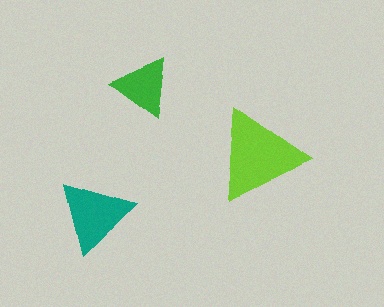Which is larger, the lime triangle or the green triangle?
The lime one.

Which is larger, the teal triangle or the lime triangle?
The lime one.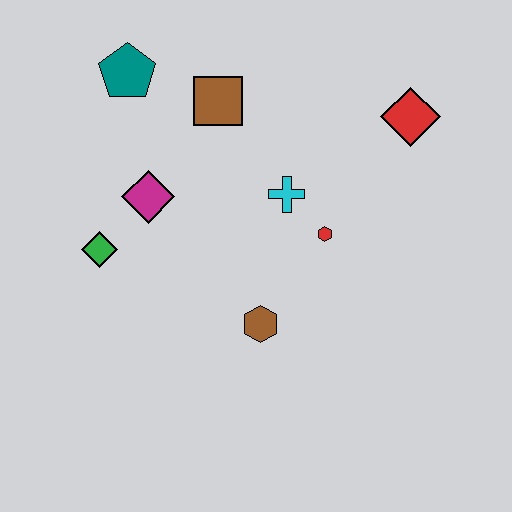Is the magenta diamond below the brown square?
Yes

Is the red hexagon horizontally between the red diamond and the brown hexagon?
Yes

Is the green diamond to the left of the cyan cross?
Yes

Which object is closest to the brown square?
The teal pentagon is closest to the brown square.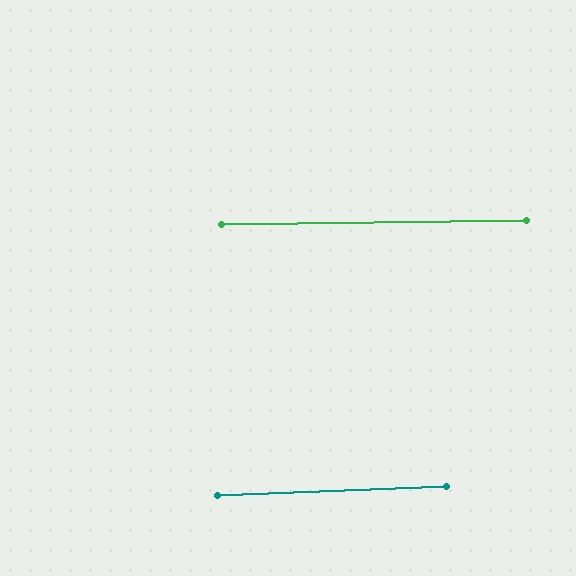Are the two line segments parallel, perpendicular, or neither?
Parallel — their directions differ by only 1.5°.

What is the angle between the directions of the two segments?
Approximately 2 degrees.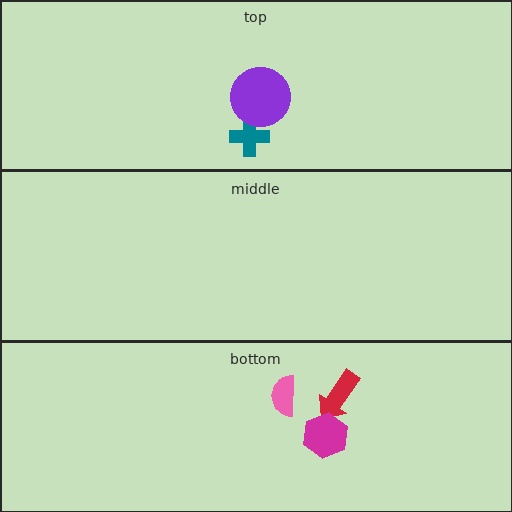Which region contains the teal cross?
The top region.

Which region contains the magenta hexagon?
The bottom region.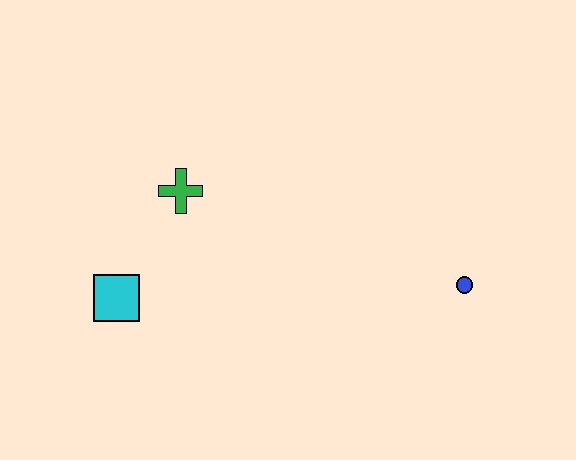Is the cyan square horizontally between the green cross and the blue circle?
No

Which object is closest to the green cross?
The cyan square is closest to the green cross.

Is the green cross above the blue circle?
Yes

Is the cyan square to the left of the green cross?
Yes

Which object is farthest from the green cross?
The blue circle is farthest from the green cross.